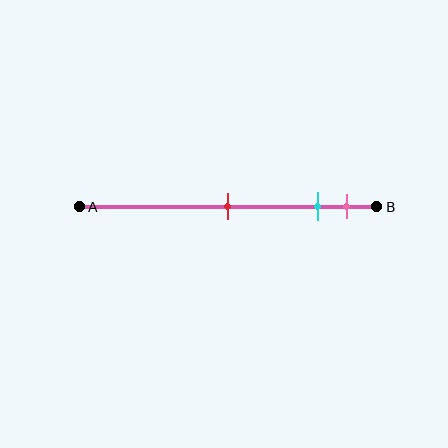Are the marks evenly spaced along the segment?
No, the marks are not evenly spaced.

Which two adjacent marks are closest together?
The cyan and pink marks are the closest adjacent pair.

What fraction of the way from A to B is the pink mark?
The pink mark is approximately 90% (0.9) of the way from A to B.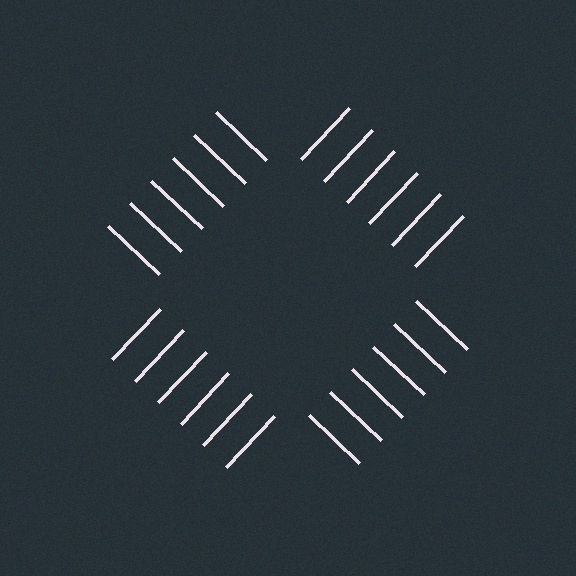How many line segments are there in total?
24 — 6 along each of the 4 edges.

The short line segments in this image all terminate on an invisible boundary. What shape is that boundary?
An illusory square — the line segments terminate on its edges but no continuous stroke is drawn.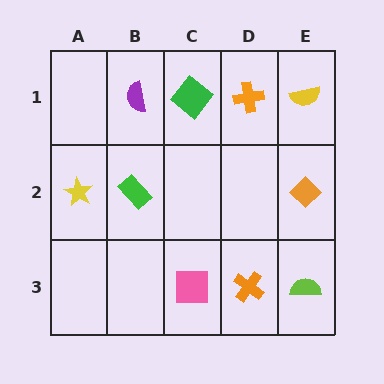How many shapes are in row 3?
3 shapes.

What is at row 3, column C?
A pink square.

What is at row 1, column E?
A yellow semicircle.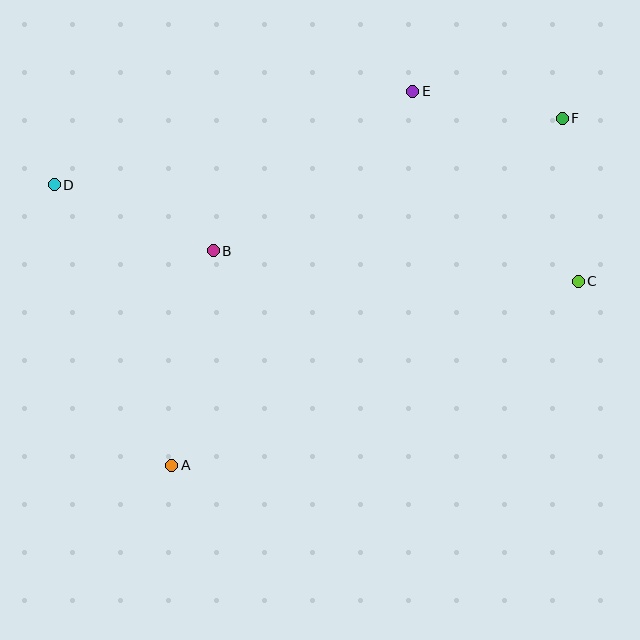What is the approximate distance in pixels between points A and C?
The distance between A and C is approximately 446 pixels.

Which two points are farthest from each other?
Points C and D are farthest from each other.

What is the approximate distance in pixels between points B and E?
The distance between B and E is approximately 255 pixels.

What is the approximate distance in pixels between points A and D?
The distance between A and D is approximately 304 pixels.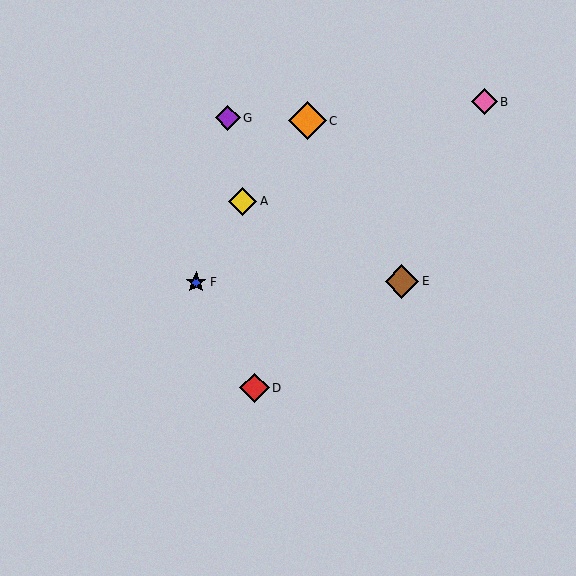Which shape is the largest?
The orange diamond (labeled C) is the largest.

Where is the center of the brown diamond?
The center of the brown diamond is at (402, 282).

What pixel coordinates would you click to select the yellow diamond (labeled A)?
Click at (243, 201) to select the yellow diamond A.